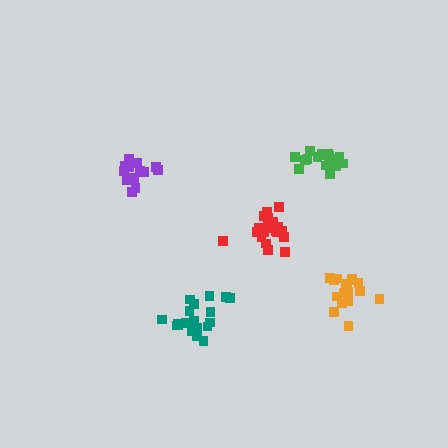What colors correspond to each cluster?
The clusters are colored: orange, red, purple, green, teal.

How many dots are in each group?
Group 1: 17 dots, Group 2: 20 dots, Group 3: 15 dots, Group 4: 16 dots, Group 5: 19 dots (87 total).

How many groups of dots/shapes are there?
There are 5 groups.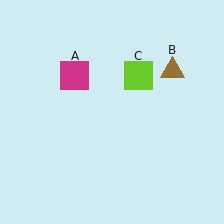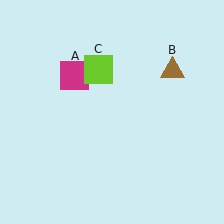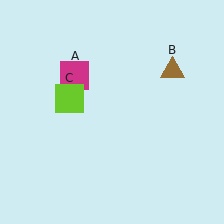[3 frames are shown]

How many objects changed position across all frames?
1 object changed position: lime square (object C).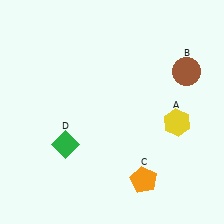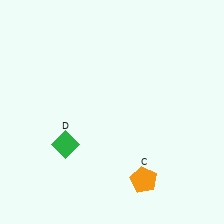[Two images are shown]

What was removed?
The brown circle (B), the yellow hexagon (A) were removed in Image 2.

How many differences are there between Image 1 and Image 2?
There are 2 differences between the two images.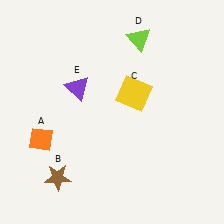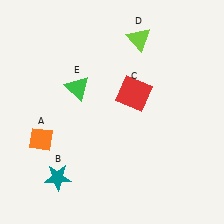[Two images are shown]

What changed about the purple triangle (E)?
In Image 1, E is purple. In Image 2, it changed to green.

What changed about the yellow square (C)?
In Image 1, C is yellow. In Image 2, it changed to red.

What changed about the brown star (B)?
In Image 1, B is brown. In Image 2, it changed to teal.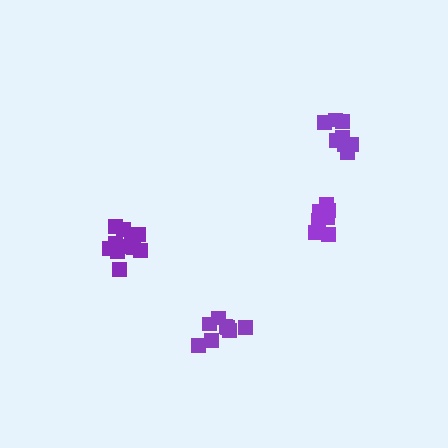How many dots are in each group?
Group 1: 8 dots, Group 2: 8 dots, Group 3: 8 dots, Group 4: 11 dots (35 total).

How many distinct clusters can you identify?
There are 4 distinct clusters.